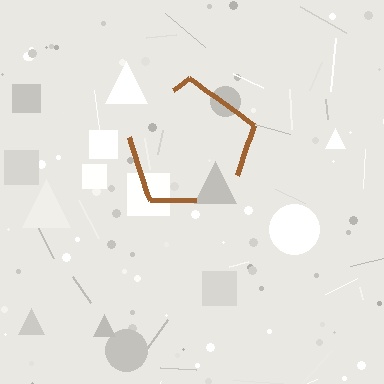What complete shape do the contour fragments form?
The contour fragments form a pentagon.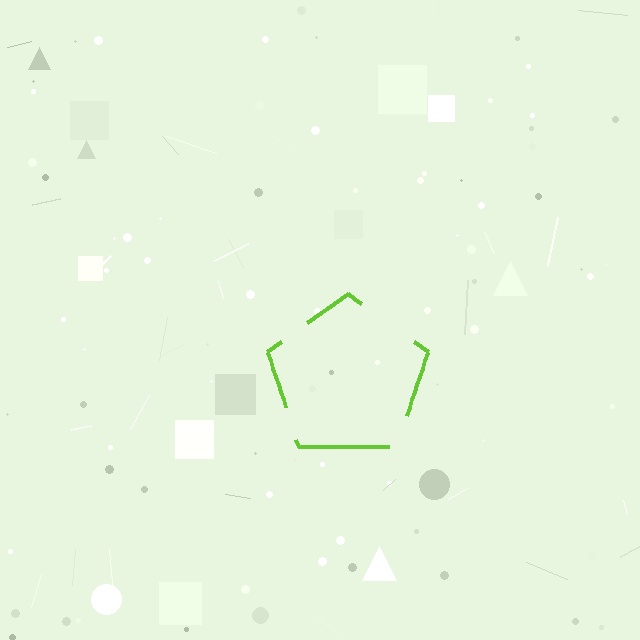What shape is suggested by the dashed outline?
The dashed outline suggests a pentagon.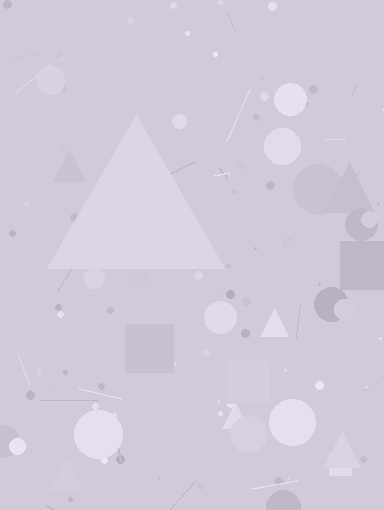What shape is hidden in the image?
A triangle is hidden in the image.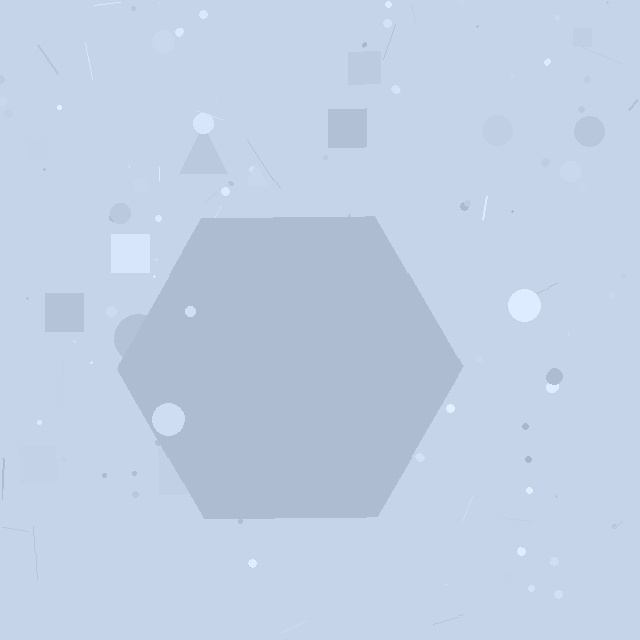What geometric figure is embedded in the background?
A hexagon is embedded in the background.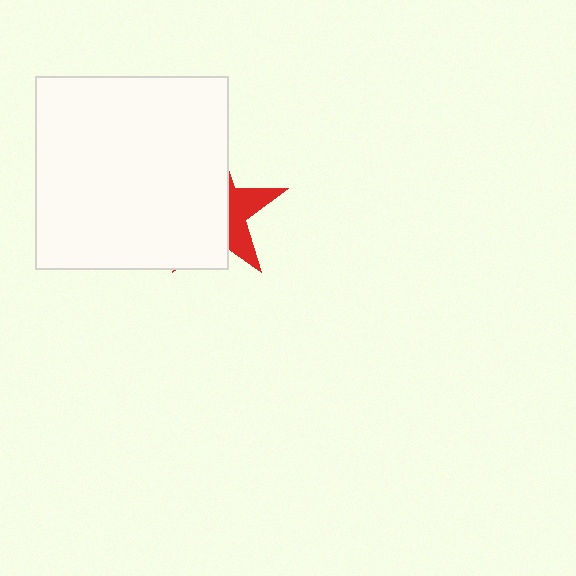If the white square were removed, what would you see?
You would see the complete red star.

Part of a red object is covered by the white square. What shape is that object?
It is a star.